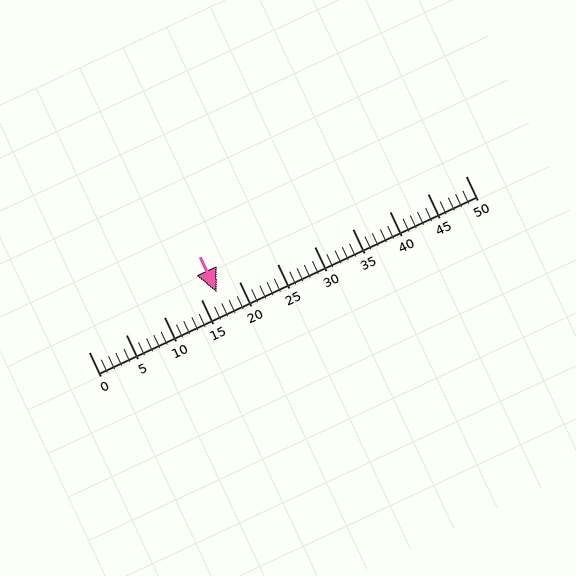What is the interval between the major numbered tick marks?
The major tick marks are spaced 5 units apart.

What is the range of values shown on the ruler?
The ruler shows values from 0 to 50.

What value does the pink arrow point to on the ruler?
The pink arrow points to approximately 17.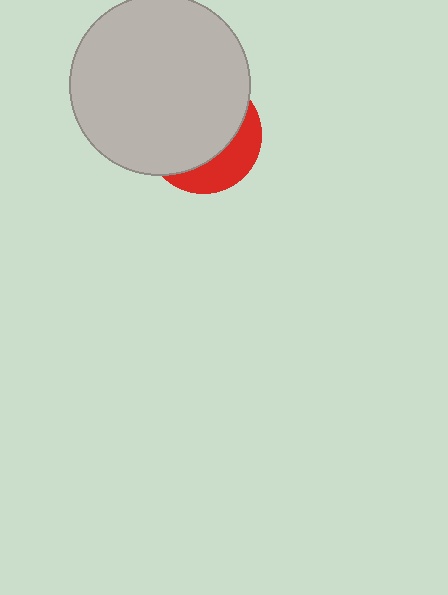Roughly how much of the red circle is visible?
A small part of it is visible (roughly 31%).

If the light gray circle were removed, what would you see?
You would see the complete red circle.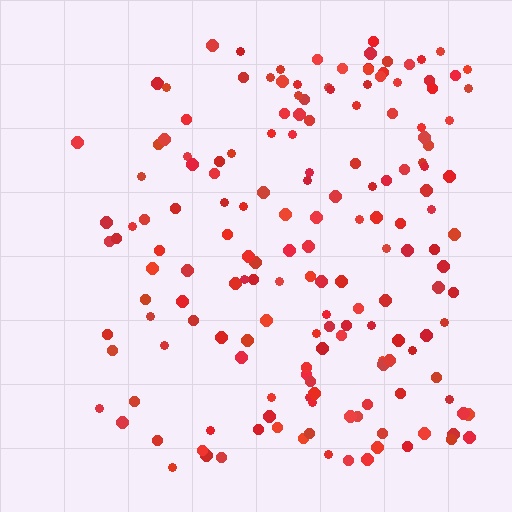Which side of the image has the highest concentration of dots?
The right.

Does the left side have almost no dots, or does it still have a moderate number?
Still a moderate number, just noticeably fewer than the right.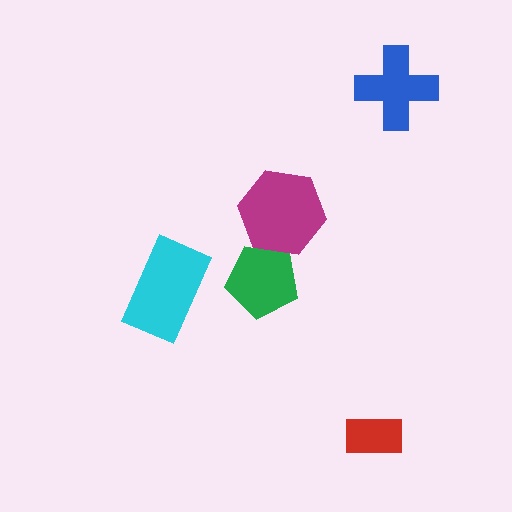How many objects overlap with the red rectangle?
0 objects overlap with the red rectangle.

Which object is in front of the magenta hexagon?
The green pentagon is in front of the magenta hexagon.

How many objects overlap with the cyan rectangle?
0 objects overlap with the cyan rectangle.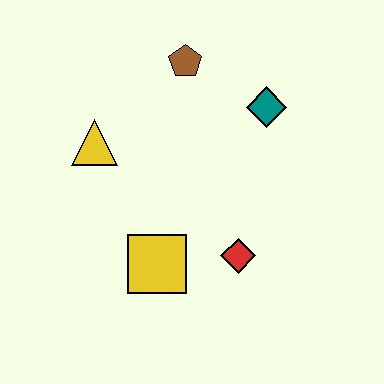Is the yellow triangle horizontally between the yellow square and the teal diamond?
No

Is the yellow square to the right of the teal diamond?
No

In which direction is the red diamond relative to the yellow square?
The red diamond is to the right of the yellow square.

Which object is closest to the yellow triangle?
The brown pentagon is closest to the yellow triangle.